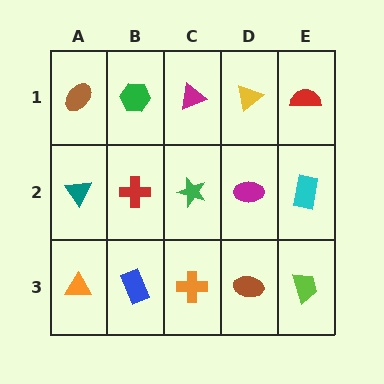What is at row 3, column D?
A brown ellipse.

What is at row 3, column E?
A lime trapezoid.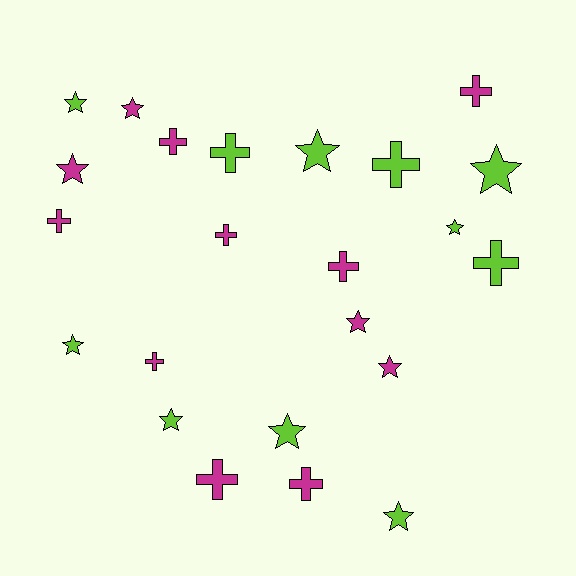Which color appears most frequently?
Magenta, with 12 objects.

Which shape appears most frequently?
Star, with 12 objects.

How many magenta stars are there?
There are 4 magenta stars.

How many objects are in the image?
There are 23 objects.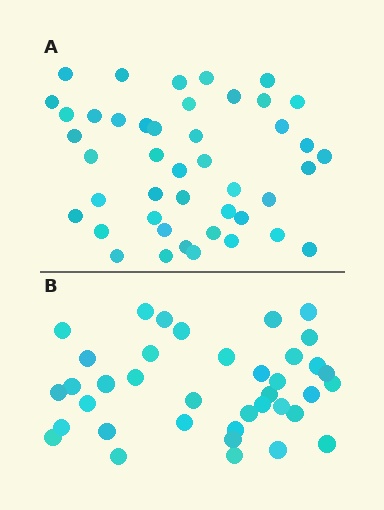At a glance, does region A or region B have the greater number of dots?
Region A (the top region) has more dots.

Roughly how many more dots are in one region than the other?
Region A has about 6 more dots than region B.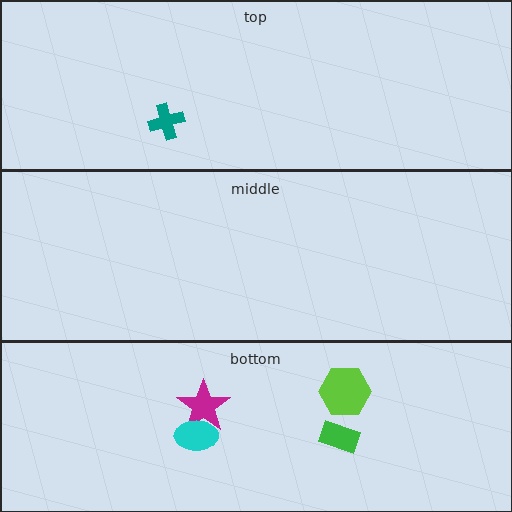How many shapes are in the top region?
1.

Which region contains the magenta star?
The bottom region.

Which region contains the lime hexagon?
The bottom region.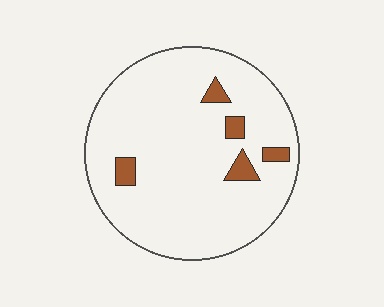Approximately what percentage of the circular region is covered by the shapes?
Approximately 5%.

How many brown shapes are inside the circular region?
5.